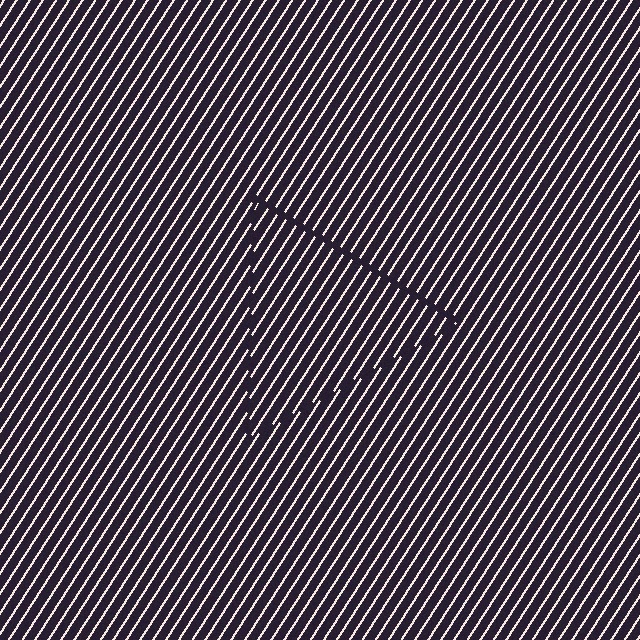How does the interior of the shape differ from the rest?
The interior of the shape contains the same grating, shifted by half a period — the contour is defined by the phase discontinuity where line-ends from the inner and outer gratings abut.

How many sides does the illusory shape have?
3 sides — the line-ends trace a triangle.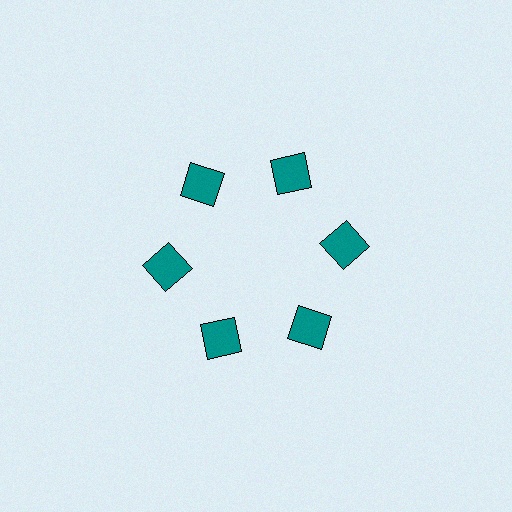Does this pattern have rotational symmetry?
Yes, this pattern has 6-fold rotational symmetry. It looks the same after rotating 60 degrees around the center.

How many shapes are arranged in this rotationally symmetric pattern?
There are 6 shapes, arranged in 6 groups of 1.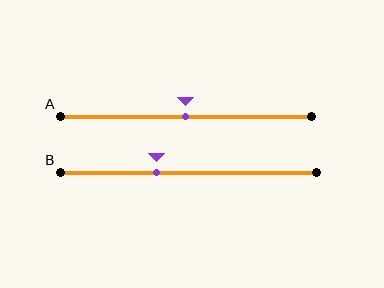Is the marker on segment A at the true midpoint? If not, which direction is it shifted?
Yes, the marker on segment A is at the true midpoint.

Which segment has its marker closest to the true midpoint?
Segment A has its marker closest to the true midpoint.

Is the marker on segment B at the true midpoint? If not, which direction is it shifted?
No, the marker on segment B is shifted to the left by about 13% of the segment length.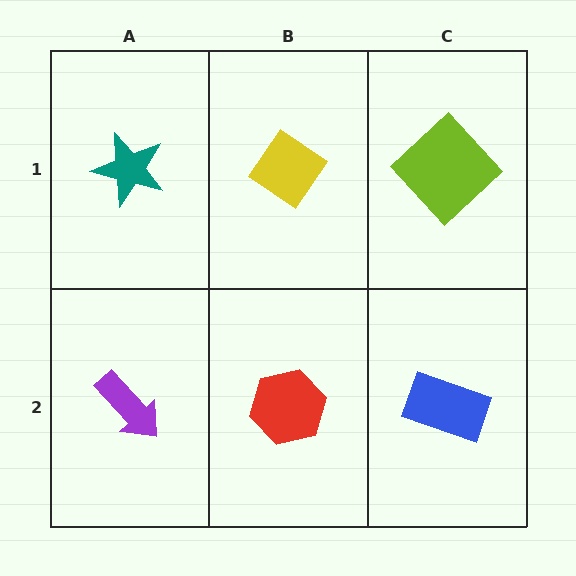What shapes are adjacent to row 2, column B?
A yellow diamond (row 1, column B), a purple arrow (row 2, column A), a blue rectangle (row 2, column C).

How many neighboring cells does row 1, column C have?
2.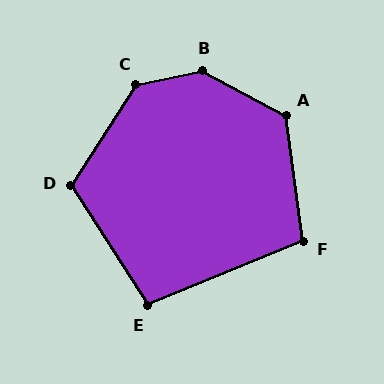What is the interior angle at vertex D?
Approximately 115 degrees (obtuse).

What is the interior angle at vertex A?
Approximately 125 degrees (obtuse).